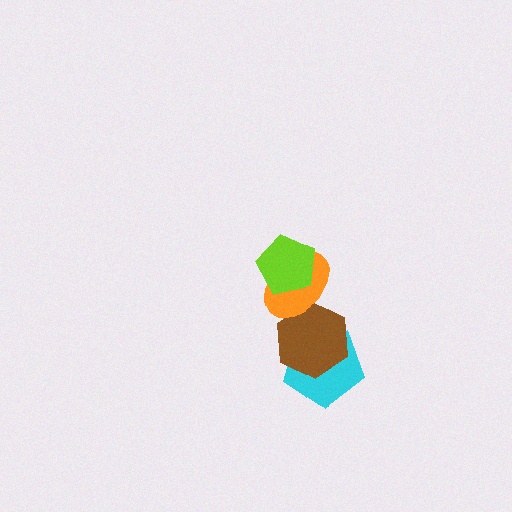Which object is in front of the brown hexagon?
The orange ellipse is in front of the brown hexagon.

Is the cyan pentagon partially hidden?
Yes, it is partially covered by another shape.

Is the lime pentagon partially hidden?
No, no other shape covers it.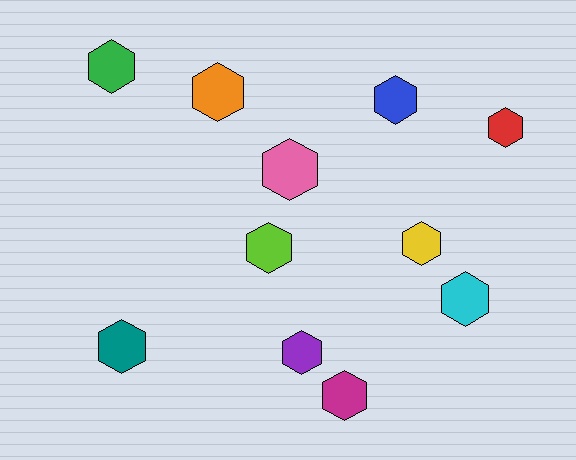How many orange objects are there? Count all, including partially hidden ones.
There is 1 orange object.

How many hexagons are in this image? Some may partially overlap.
There are 11 hexagons.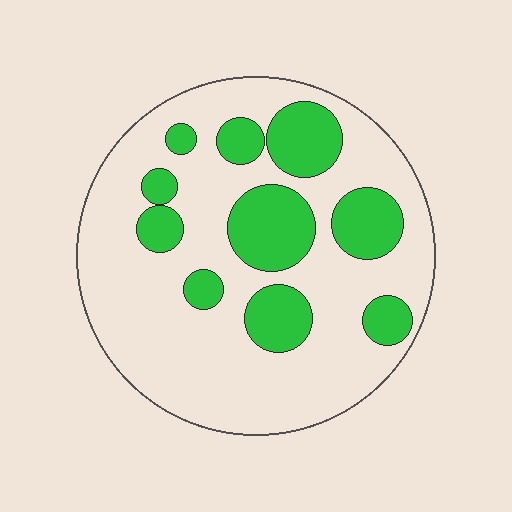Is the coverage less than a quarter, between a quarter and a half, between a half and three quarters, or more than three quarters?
Between a quarter and a half.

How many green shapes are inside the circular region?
10.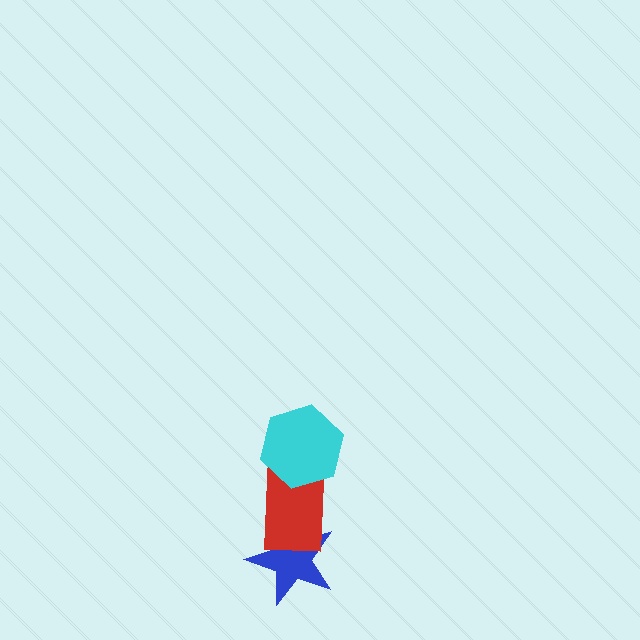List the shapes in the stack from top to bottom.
From top to bottom: the cyan hexagon, the red rectangle, the blue star.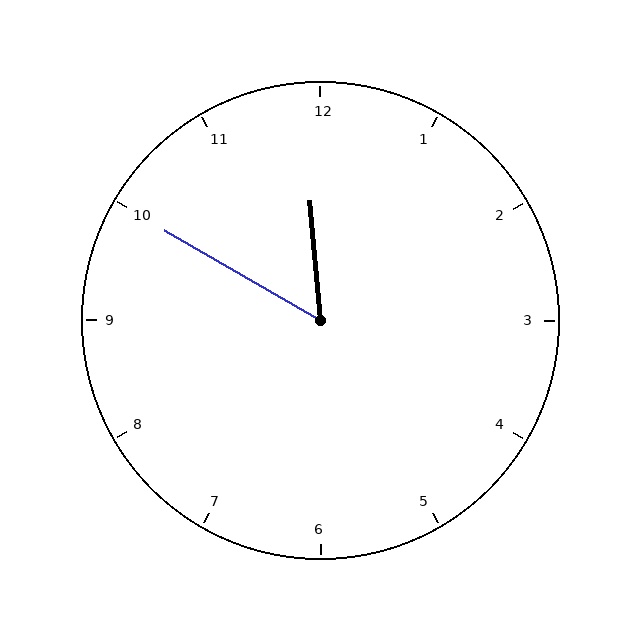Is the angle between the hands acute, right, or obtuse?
It is acute.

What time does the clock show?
11:50.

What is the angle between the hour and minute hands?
Approximately 55 degrees.